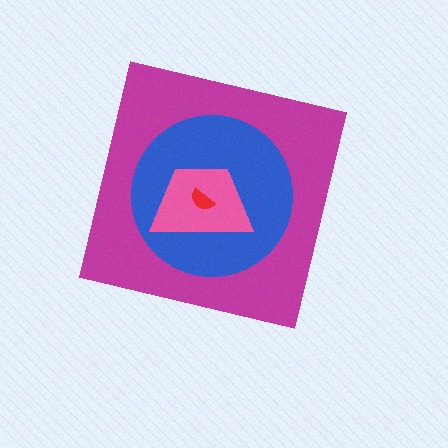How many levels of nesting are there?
4.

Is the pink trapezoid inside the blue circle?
Yes.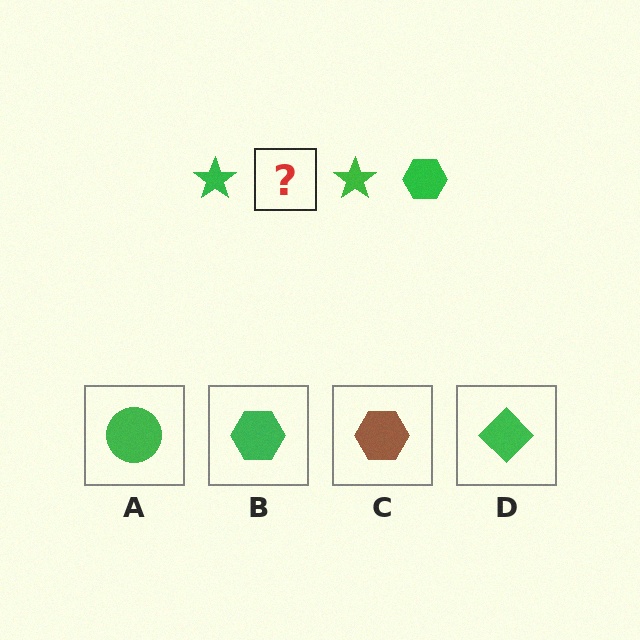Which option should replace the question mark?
Option B.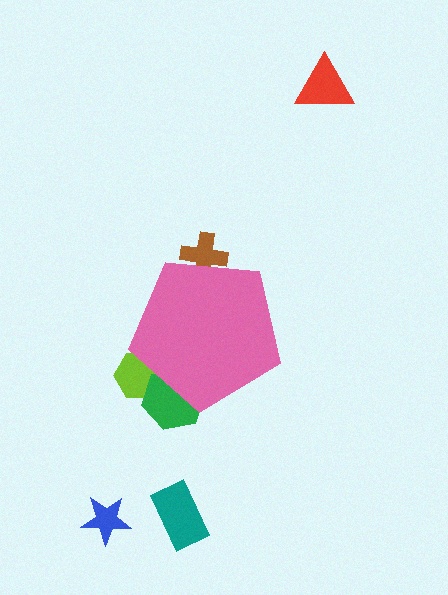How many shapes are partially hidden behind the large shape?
3 shapes are partially hidden.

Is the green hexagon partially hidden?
Yes, the green hexagon is partially hidden behind the pink pentagon.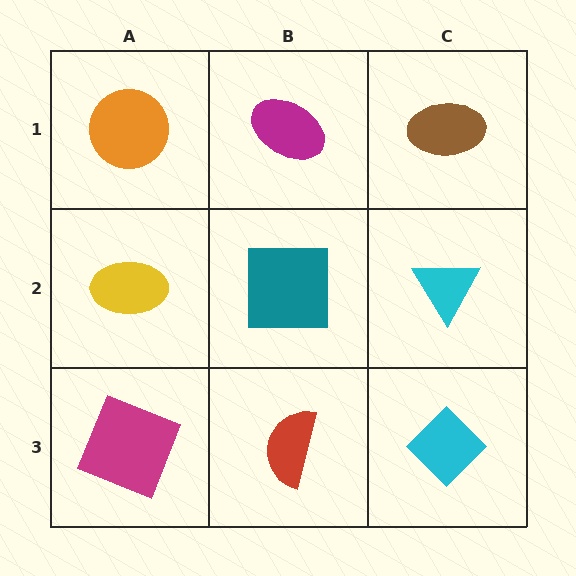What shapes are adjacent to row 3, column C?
A cyan triangle (row 2, column C), a red semicircle (row 3, column B).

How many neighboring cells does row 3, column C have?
2.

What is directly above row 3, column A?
A yellow ellipse.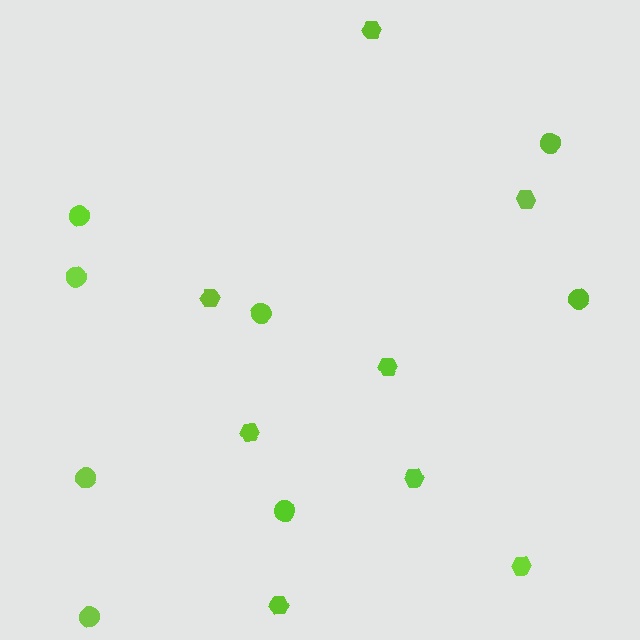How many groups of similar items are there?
There are 2 groups: one group of hexagons (8) and one group of circles (8).